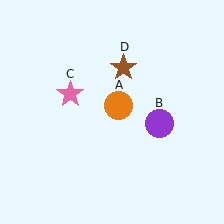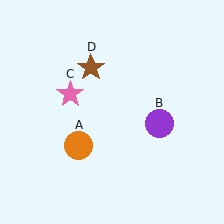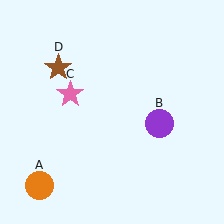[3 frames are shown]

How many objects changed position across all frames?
2 objects changed position: orange circle (object A), brown star (object D).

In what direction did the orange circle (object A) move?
The orange circle (object A) moved down and to the left.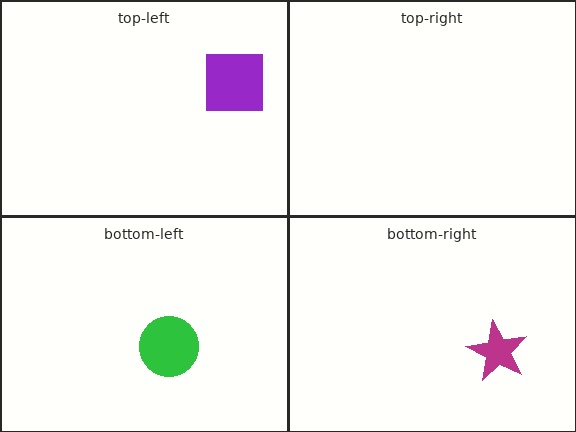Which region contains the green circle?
The bottom-left region.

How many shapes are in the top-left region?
1.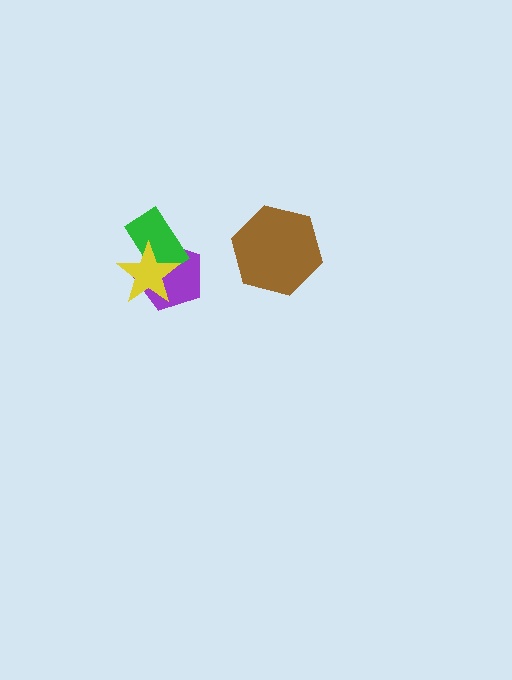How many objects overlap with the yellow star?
2 objects overlap with the yellow star.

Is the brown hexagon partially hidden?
No, no other shape covers it.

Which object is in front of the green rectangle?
The yellow star is in front of the green rectangle.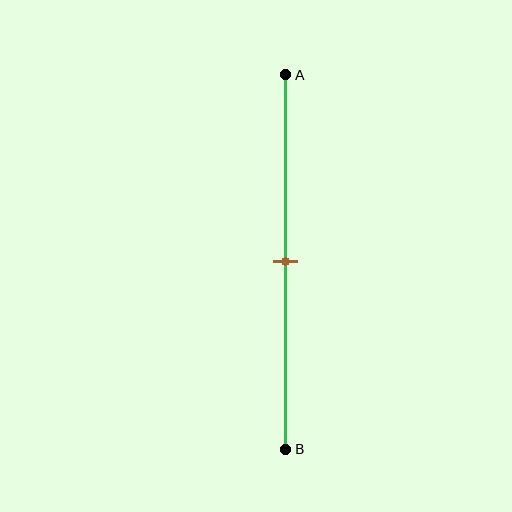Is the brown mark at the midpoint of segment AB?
Yes, the mark is approximately at the midpoint.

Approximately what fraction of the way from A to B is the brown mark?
The brown mark is approximately 50% of the way from A to B.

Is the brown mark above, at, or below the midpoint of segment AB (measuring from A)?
The brown mark is approximately at the midpoint of segment AB.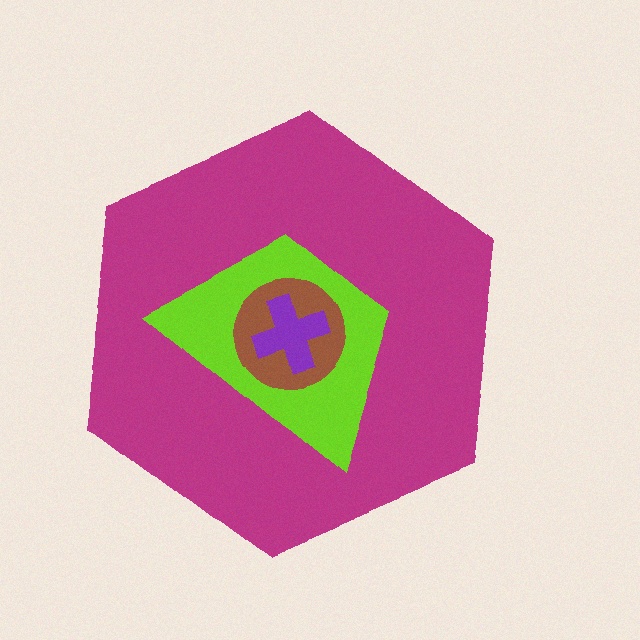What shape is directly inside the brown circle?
The purple cross.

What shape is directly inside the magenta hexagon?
The lime trapezoid.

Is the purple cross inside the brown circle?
Yes.